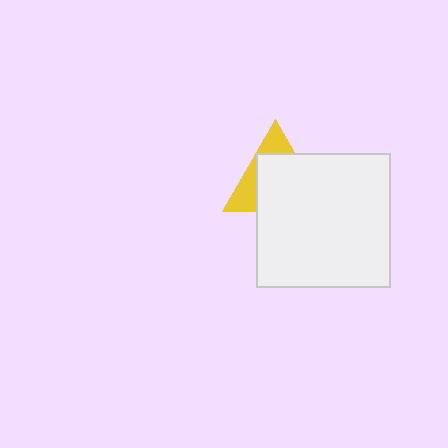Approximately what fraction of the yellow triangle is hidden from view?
Roughly 66% of the yellow triangle is hidden behind the white square.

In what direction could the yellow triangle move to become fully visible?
The yellow triangle could move toward the upper-left. That would shift it out from behind the white square entirely.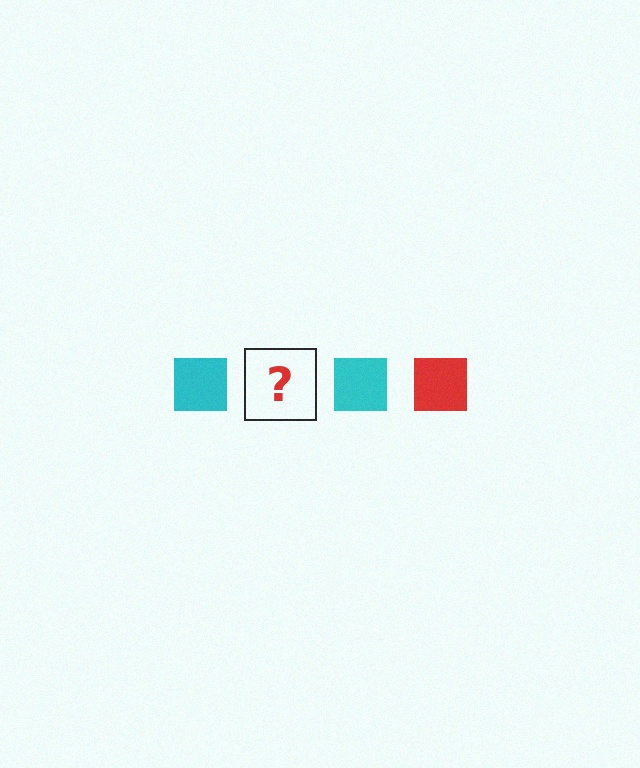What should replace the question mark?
The question mark should be replaced with a red square.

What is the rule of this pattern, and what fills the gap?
The rule is that the pattern cycles through cyan, red squares. The gap should be filled with a red square.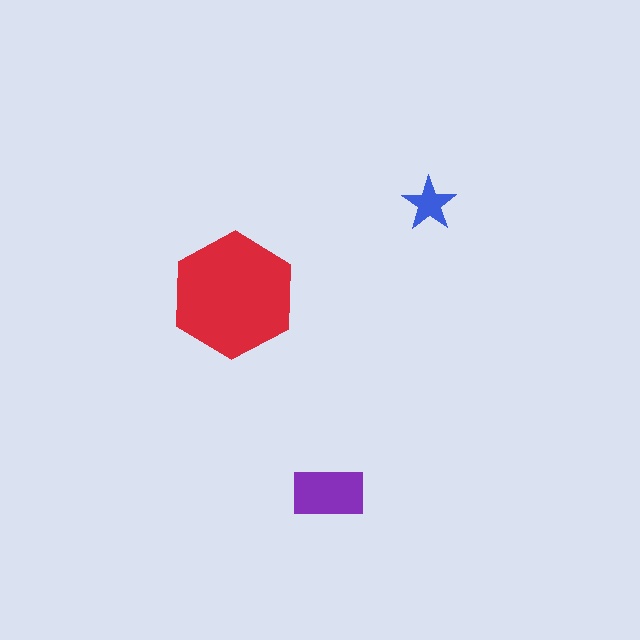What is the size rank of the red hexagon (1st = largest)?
1st.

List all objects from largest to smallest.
The red hexagon, the purple rectangle, the blue star.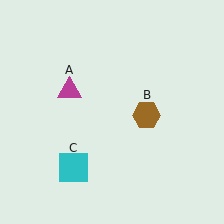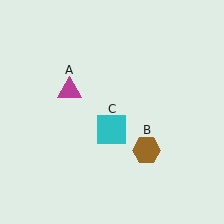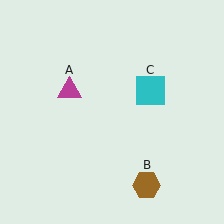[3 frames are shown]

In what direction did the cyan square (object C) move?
The cyan square (object C) moved up and to the right.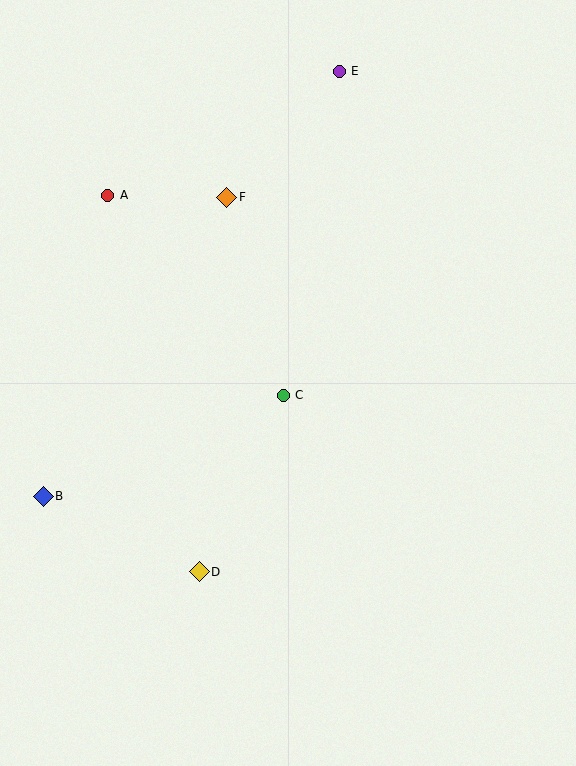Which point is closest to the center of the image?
Point C at (283, 395) is closest to the center.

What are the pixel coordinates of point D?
Point D is at (199, 572).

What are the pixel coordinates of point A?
Point A is at (108, 195).